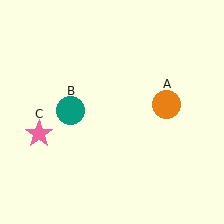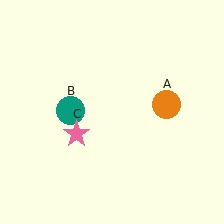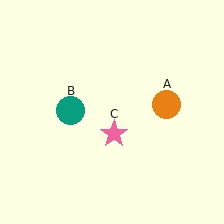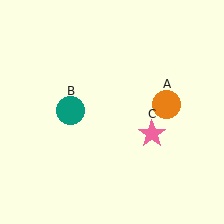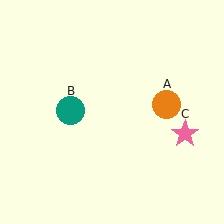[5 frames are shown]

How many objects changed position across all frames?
1 object changed position: pink star (object C).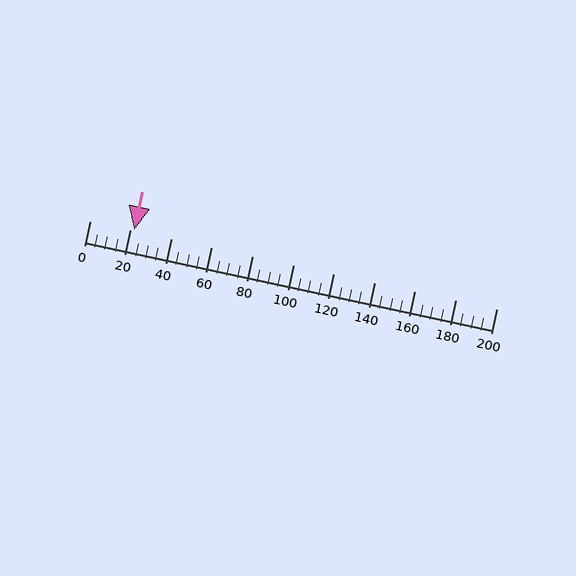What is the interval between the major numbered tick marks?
The major tick marks are spaced 20 units apart.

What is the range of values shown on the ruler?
The ruler shows values from 0 to 200.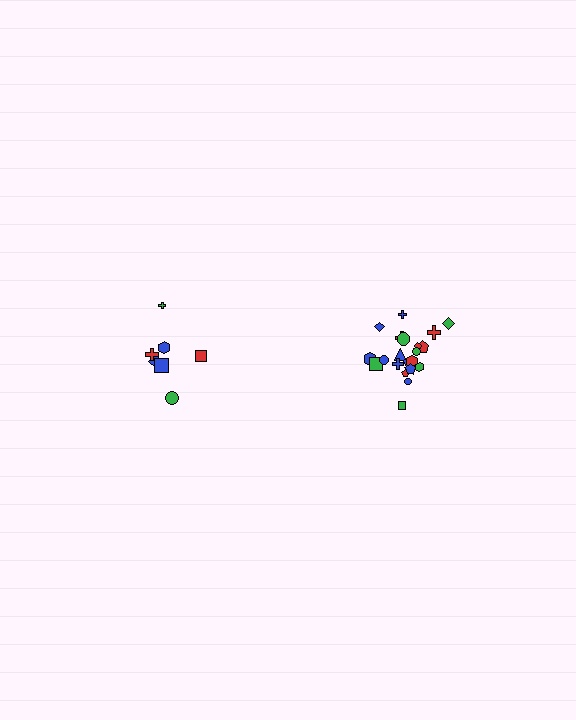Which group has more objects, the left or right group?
The right group.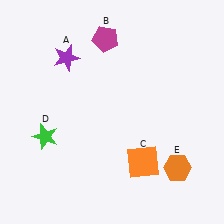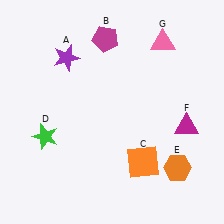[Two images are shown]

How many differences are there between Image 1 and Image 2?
There are 2 differences between the two images.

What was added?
A magenta triangle (F), a pink triangle (G) were added in Image 2.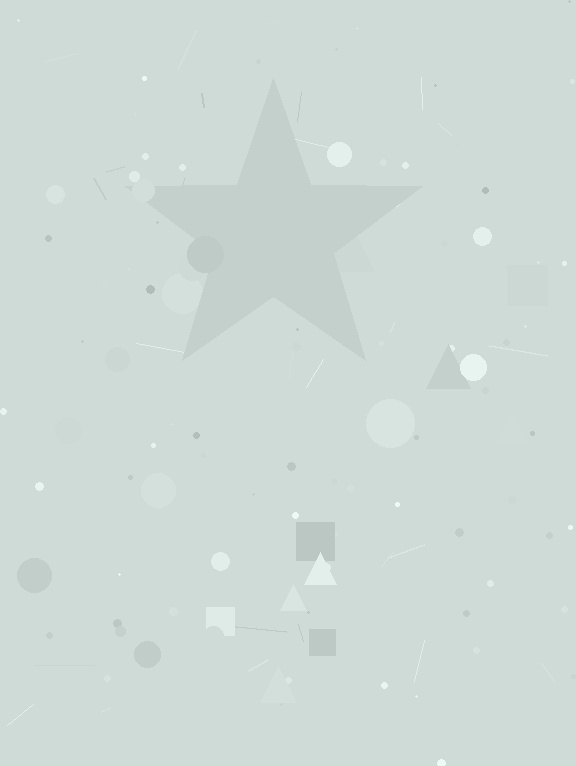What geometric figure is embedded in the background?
A star is embedded in the background.